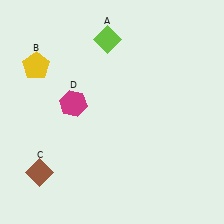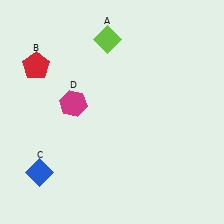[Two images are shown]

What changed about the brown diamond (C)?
In Image 1, C is brown. In Image 2, it changed to blue.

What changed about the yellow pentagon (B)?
In Image 1, B is yellow. In Image 2, it changed to red.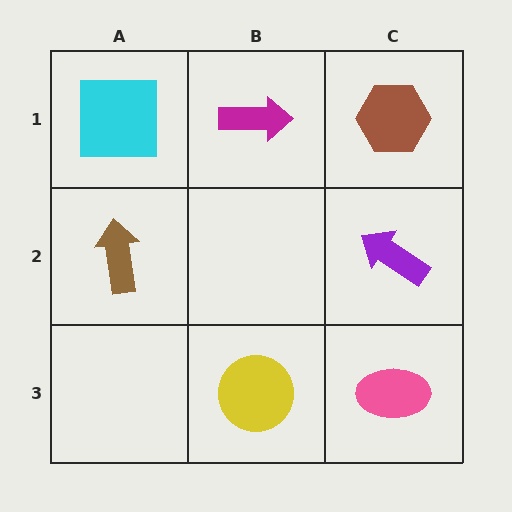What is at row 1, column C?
A brown hexagon.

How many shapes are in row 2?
2 shapes.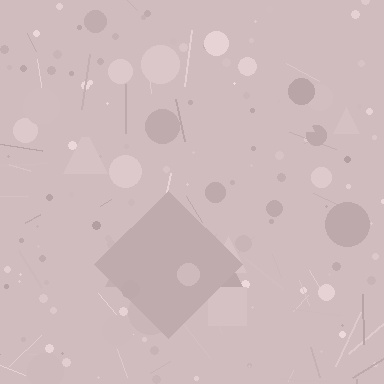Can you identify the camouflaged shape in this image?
The camouflaged shape is a diamond.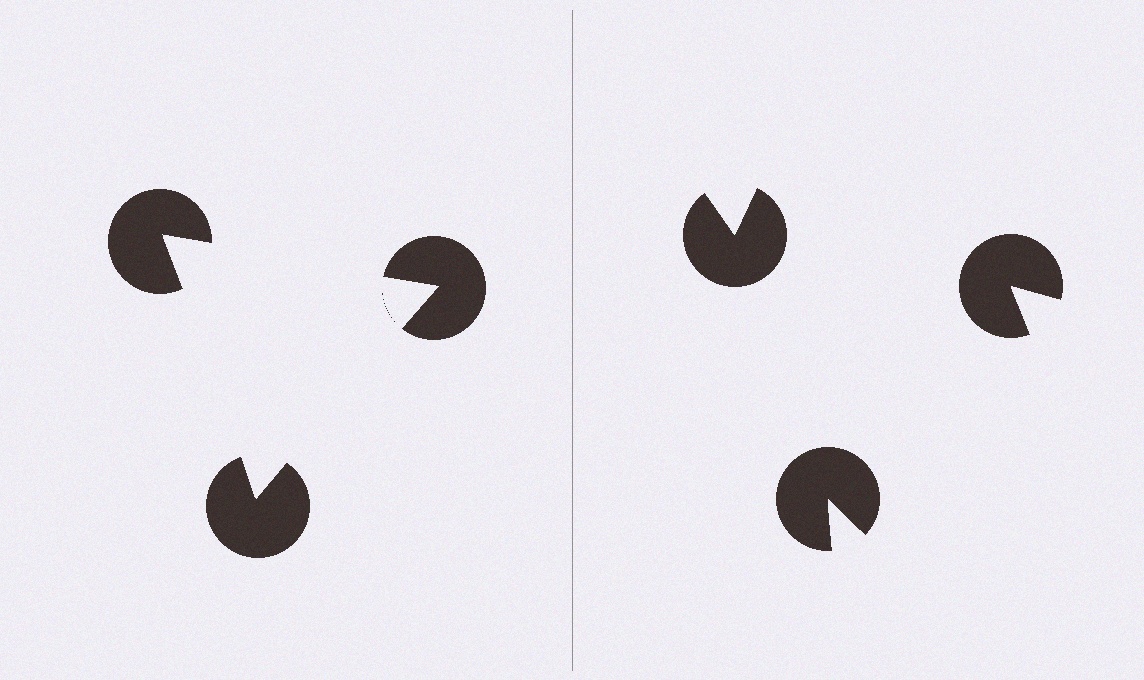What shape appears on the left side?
An illusory triangle.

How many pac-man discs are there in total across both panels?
6 — 3 on each side.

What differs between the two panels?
The pac-man discs are positioned identically on both sides; only the wedge orientations differ. On the left they align to a triangle; on the right they are misaligned.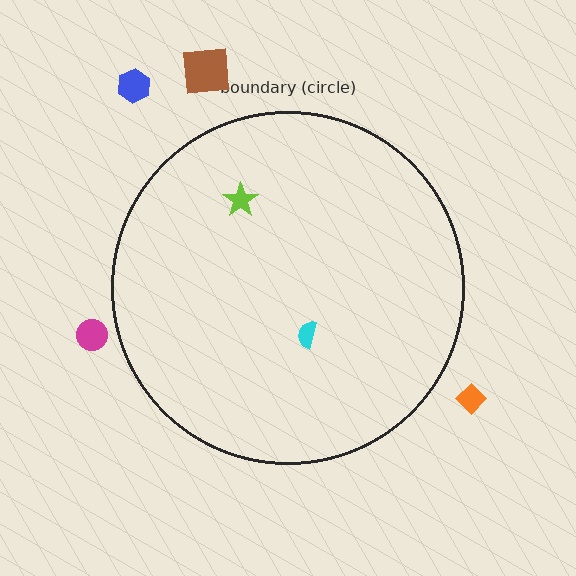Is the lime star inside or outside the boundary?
Inside.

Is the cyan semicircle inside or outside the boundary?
Inside.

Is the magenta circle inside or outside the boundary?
Outside.